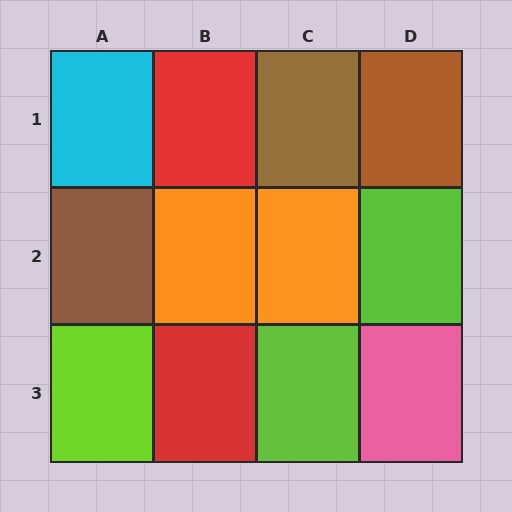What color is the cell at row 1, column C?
Brown.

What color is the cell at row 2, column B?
Orange.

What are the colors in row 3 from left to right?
Lime, red, lime, pink.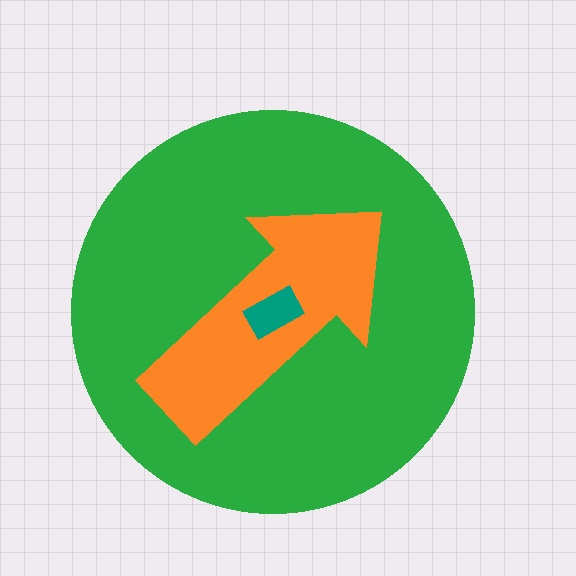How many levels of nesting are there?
3.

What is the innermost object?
The teal rectangle.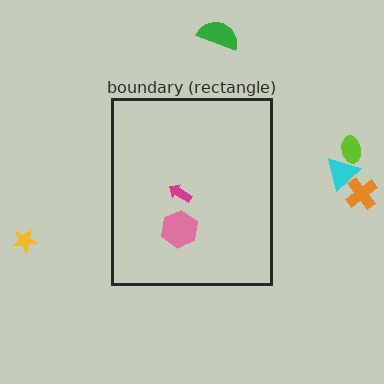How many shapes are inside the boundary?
2 inside, 5 outside.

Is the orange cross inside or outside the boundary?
Outside.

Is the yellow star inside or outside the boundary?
Outside.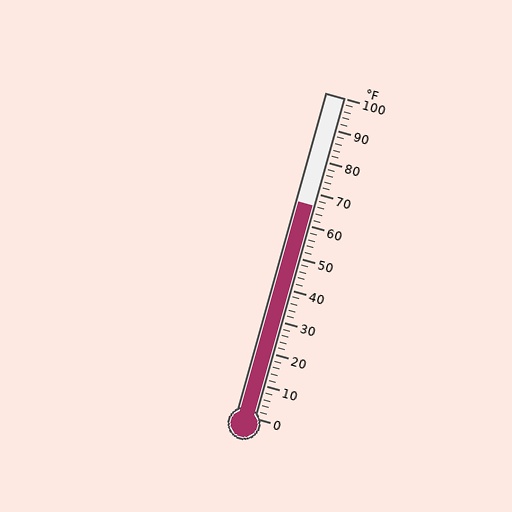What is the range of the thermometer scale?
The thermometer scale ranges from 0°F to 100°F.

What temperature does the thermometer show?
The thermometer shows approximately 66°F.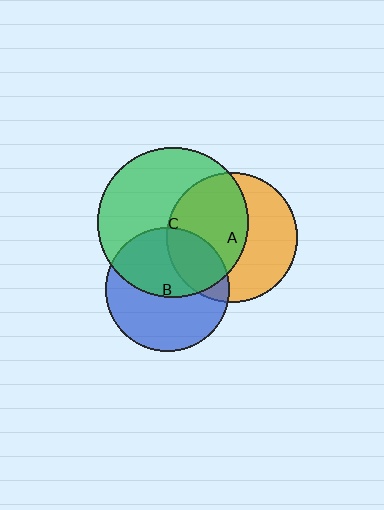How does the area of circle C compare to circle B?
Approximately 1.5 times.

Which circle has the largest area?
Circle C (green).